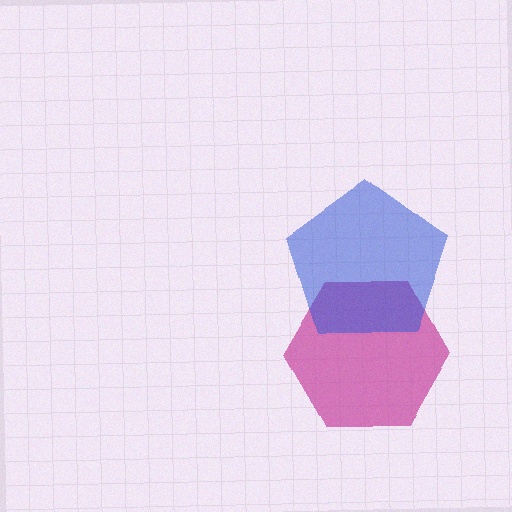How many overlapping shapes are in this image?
There are 2 overlapping shapes in the image.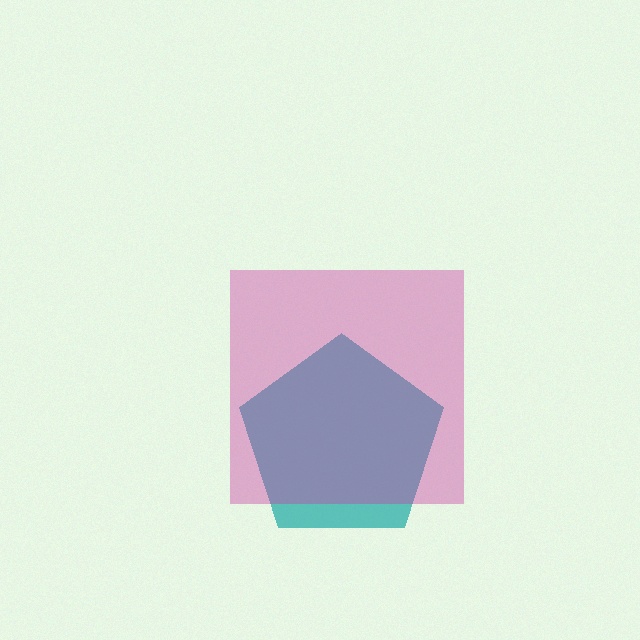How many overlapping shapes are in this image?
There are 2 overlapping shapes in the image.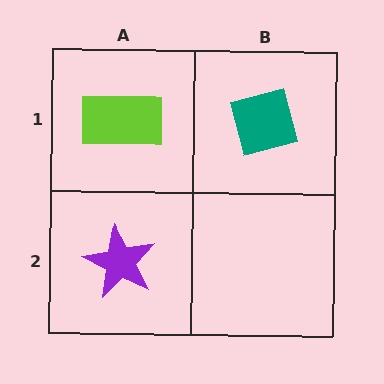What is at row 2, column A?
A purple star.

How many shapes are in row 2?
1 shape.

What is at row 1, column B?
A teal square.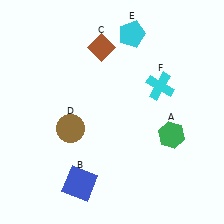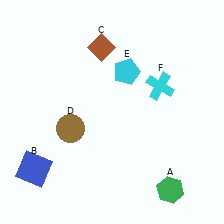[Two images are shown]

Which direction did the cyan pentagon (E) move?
The cyan pentagon (E) moved down.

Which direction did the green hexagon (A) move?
The green hexagon (A) moved down.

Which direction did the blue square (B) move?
The blue square (B) moved left.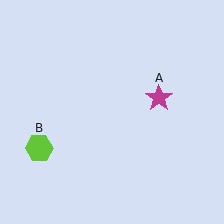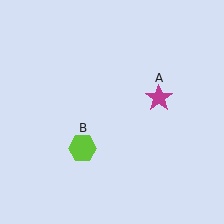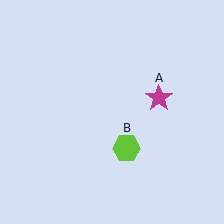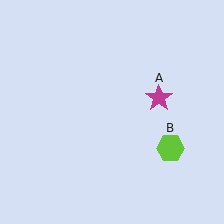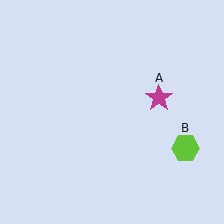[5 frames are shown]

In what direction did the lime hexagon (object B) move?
The lime hexagon (object B) moved right.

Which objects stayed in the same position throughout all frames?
Magenta star (object A) remained stationary.